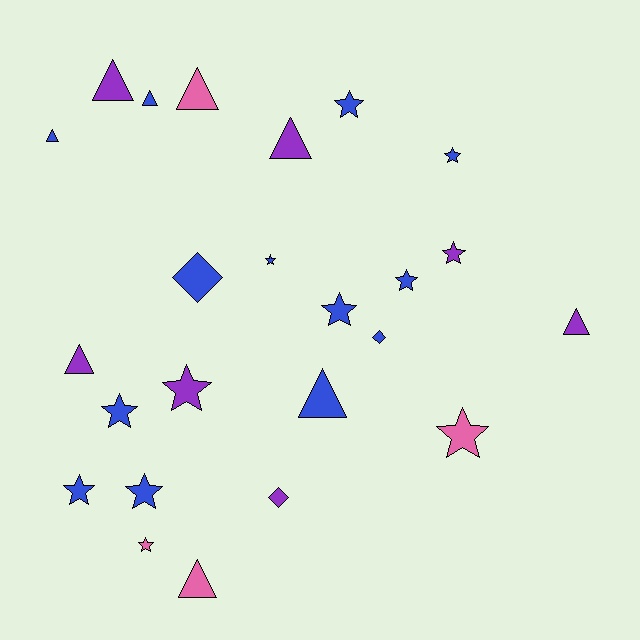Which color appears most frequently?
Blue, with 13 objects.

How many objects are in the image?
There are 24 objects.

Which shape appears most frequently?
Star, with 12 objects.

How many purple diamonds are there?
There is 1 purple diamond.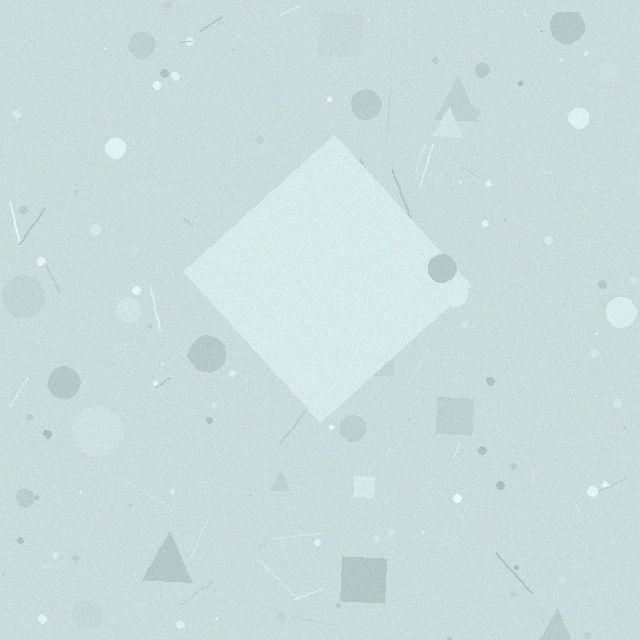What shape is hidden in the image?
A diamond is hidden in the image.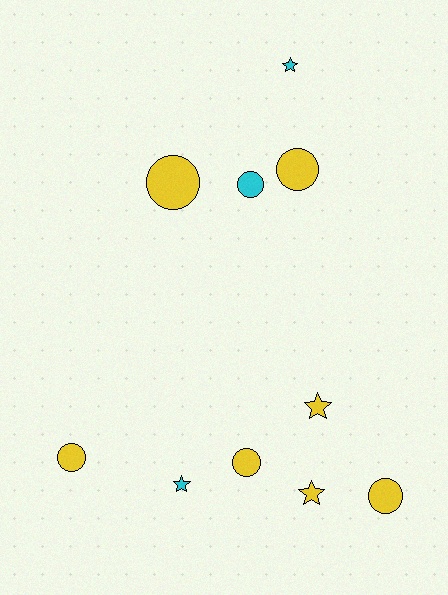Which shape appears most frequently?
Circle, with 6 objects.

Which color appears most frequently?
Yellow, with 7 objects.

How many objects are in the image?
There are 10 objects.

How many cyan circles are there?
There is 1 cyan circle.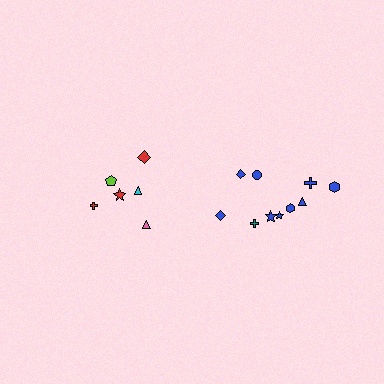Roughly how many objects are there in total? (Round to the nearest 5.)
Roughly 15 objects in total.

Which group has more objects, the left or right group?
The right group.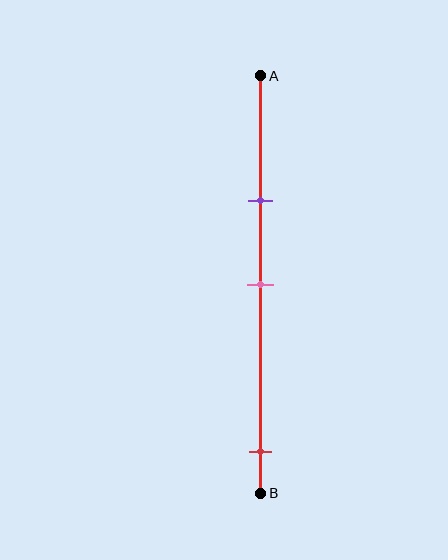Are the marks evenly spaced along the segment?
No, the marks are not evenly spaced.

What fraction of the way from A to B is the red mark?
The red mark is approximately 90% (0.9) of the way from A to B.